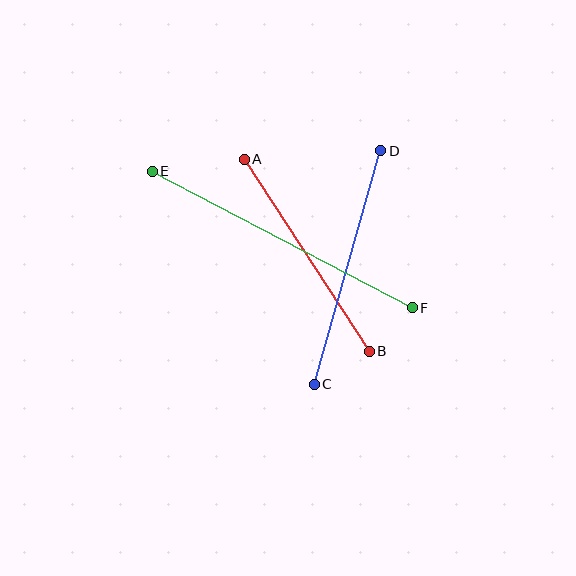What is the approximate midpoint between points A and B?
The midpoint is at approximately (307, 255) pixels.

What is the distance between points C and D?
The distance is approximately 242 pixels.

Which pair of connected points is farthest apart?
Points E and F are farthest apart.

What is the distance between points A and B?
The distance is approximately 229 pixels.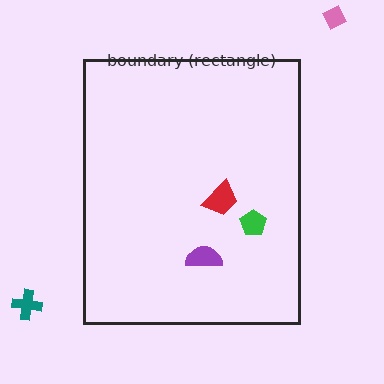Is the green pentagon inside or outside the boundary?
Inside.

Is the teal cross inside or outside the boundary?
Outside.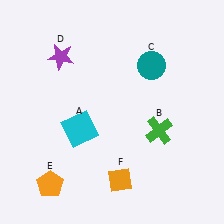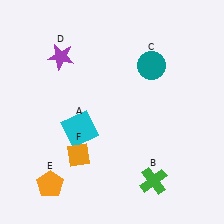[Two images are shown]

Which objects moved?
The objects that moved are: the green cross (B), the orange diamond (F).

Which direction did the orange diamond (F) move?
The orange diamond (F) moved left.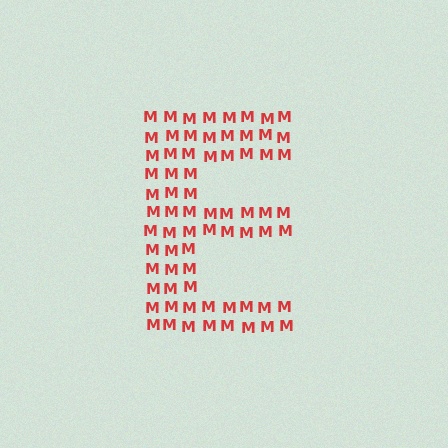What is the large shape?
The large shape is the letter E.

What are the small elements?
The small elements are letter M's.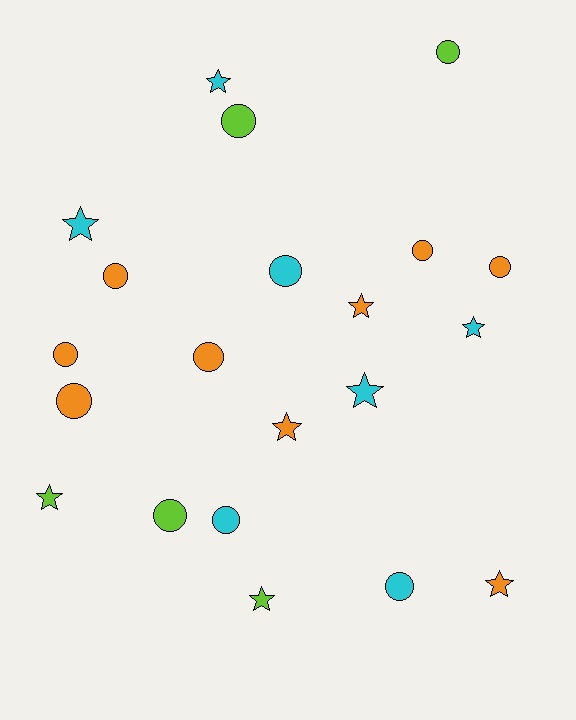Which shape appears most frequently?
Circle, with 12 objects.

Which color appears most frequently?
Orange, with 9 objects.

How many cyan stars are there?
There are 4 cyan stars.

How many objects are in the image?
There are 21 objects.